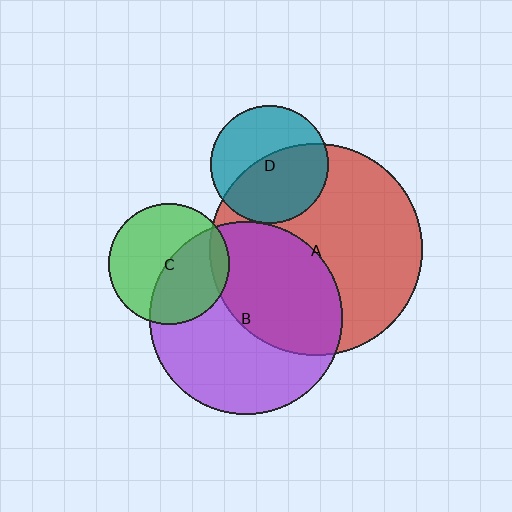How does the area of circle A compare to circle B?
Approximately 1.2 times.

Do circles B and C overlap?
Yes.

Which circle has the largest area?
Circle A (red).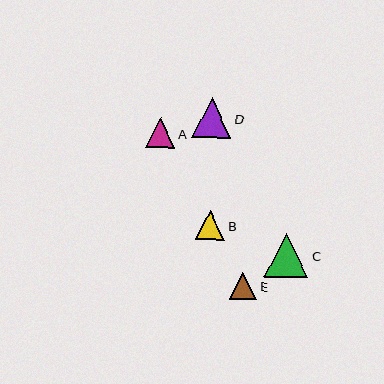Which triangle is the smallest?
Triangle E is the smallest with a size of approximately 28 pixels.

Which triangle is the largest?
Triangle C is the largest with a size of approximately 44 pixels.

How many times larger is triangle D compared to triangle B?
Triangle D is approximately 1.3 times the size of triangle B.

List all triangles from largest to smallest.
From largest to smallest: C, D, B, A, E.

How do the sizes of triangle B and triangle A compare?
Triangle B and triangle A are approximately the same size.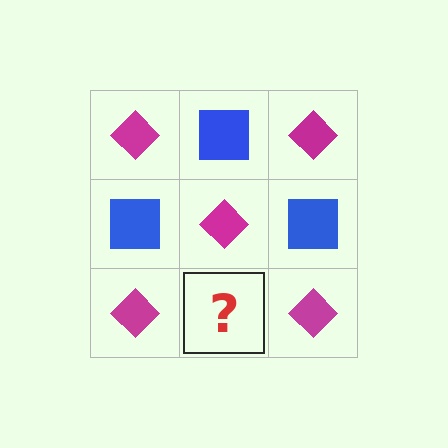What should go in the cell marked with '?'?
The missing cell should contain a blue square.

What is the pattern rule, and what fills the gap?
The rule is that it alternates magenta diamond and blue square in a checkerboard pattern. The gap should be filled with a blue square.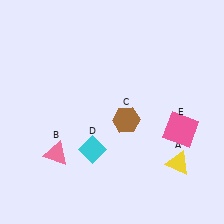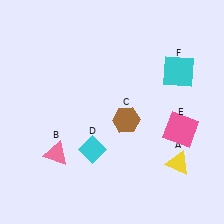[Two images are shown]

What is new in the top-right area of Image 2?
A cyan square (F) was added in the top-right area of Image 2.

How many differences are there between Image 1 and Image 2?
There is 1 difference between the two images.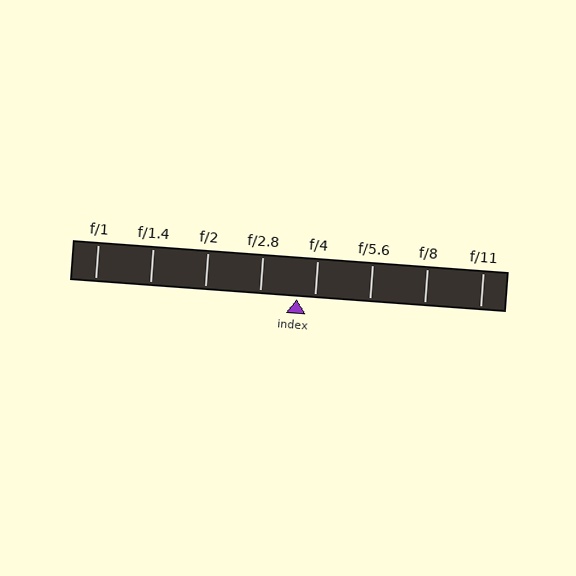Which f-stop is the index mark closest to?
The index mark is closest to f/4.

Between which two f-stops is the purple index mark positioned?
The index mark is between f/2.8 and f/4.